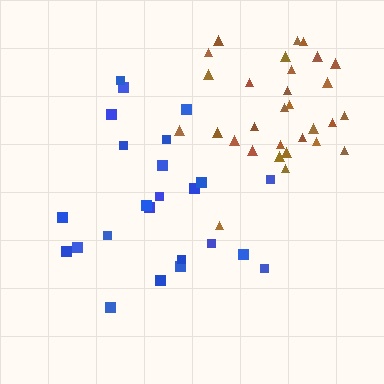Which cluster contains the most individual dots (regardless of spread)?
Brown (30).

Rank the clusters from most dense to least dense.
brown, blue.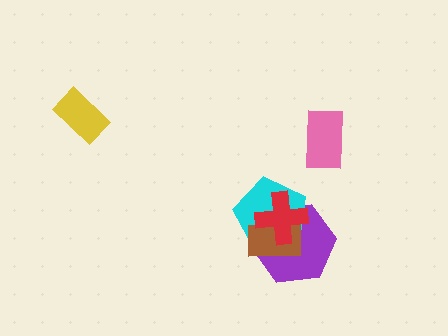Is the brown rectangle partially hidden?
Yes, it is partially covered by another shape.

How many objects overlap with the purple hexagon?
3 objects overlap with the purple hexagon.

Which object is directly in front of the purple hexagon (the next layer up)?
The cyan pentagon is directly in front of the purple hexagon.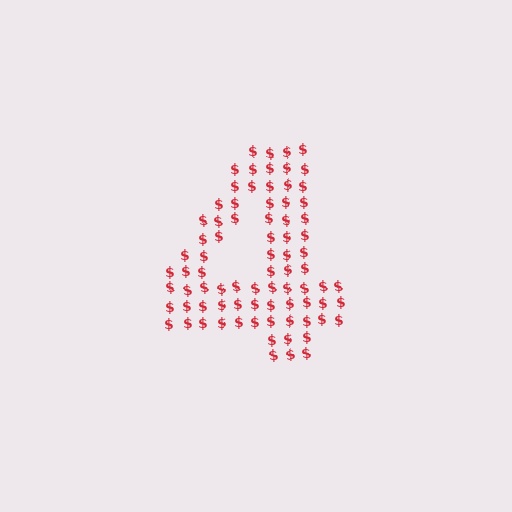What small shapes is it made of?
It is made of small dollar signs.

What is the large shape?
The large shape is the digit 4.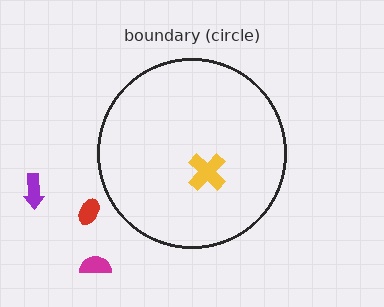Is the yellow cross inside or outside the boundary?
Inside.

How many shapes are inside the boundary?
1 inside, 3 outside.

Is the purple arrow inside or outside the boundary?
Outside.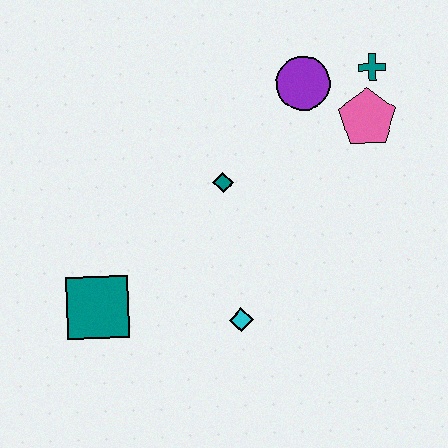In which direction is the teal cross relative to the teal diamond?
The teal cross is to the right of the teal diamond.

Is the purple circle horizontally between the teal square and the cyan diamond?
No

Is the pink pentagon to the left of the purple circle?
No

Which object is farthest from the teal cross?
The teal square is farthest from the teal cross.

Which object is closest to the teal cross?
The pink pentagon is closest to the teal cross.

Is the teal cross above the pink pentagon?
Yes